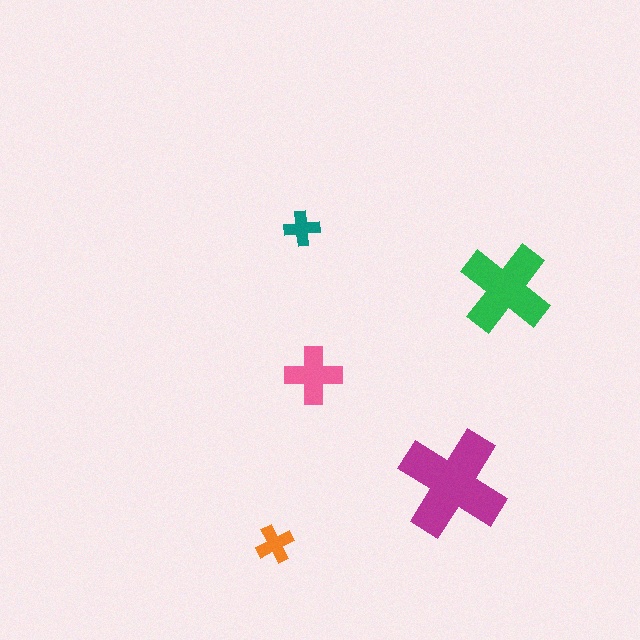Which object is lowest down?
The orange cross is bottommost.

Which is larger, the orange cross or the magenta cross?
The magenta one.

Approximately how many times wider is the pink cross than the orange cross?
About 1.5 times wider.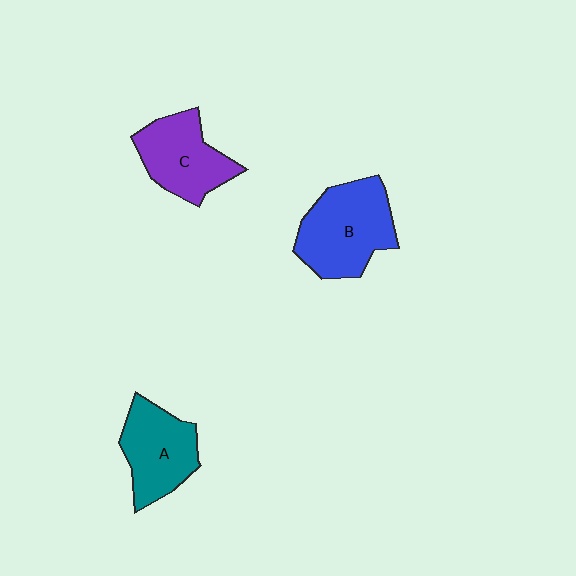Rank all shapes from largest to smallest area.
From largest to smallest: B (blue), C (purple), A (teal).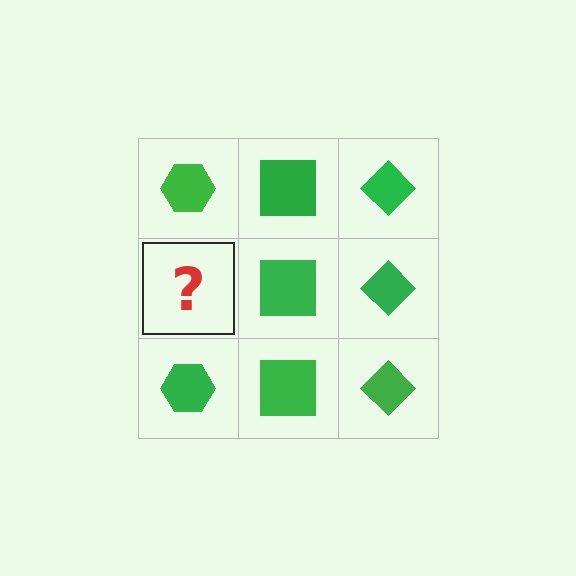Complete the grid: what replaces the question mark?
The question mark should be replaced with a green hexagon.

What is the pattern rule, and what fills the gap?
The rule is that each column has a consistent shape. The gap should be filled with a green hexagon.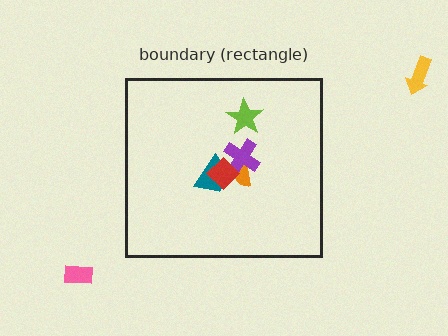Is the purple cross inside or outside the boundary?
Inside.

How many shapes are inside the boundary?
5 inside, 2 outside.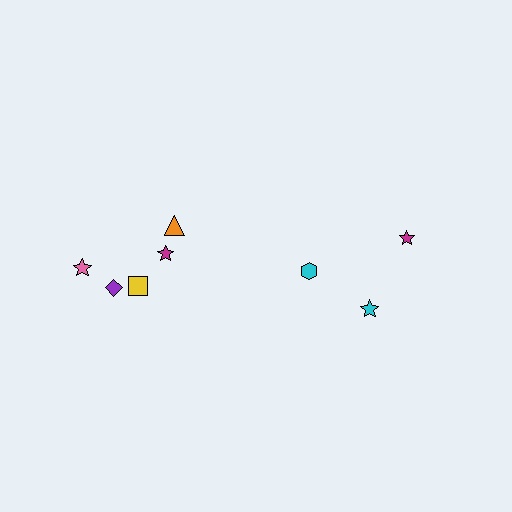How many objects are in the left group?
There are 5 objects.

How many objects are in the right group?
There are 3 objects.